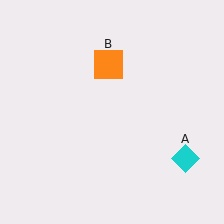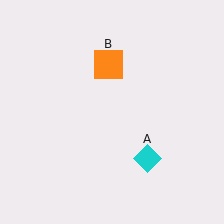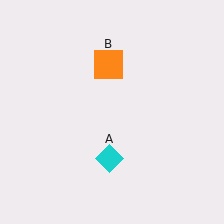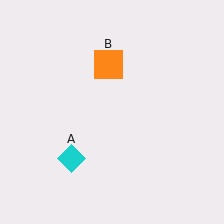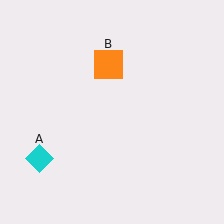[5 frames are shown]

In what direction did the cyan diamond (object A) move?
The cyan diamond (object A) moved left.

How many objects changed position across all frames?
1 object changed position: cyan diamond (object A).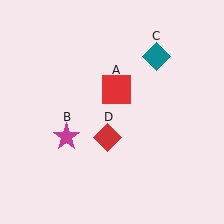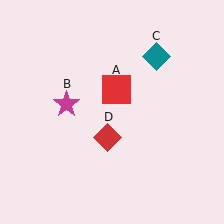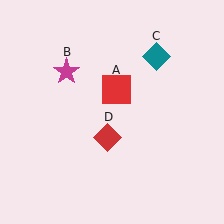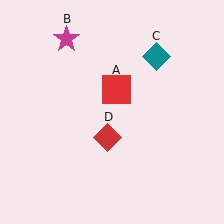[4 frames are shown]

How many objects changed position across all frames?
1 object changed position: magenta star (object B).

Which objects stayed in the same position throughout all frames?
Red square (object A) and teal diamond (object C) and red diamond (object D) remained stationary.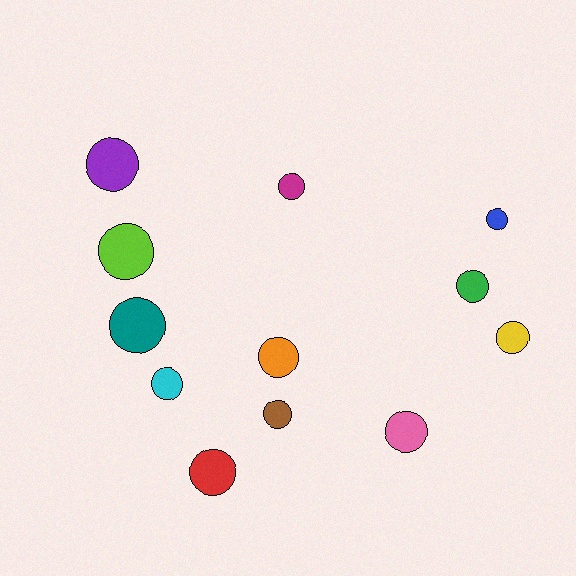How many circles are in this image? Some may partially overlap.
There are 12 circles.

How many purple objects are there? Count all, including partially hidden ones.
There is 1 purple object.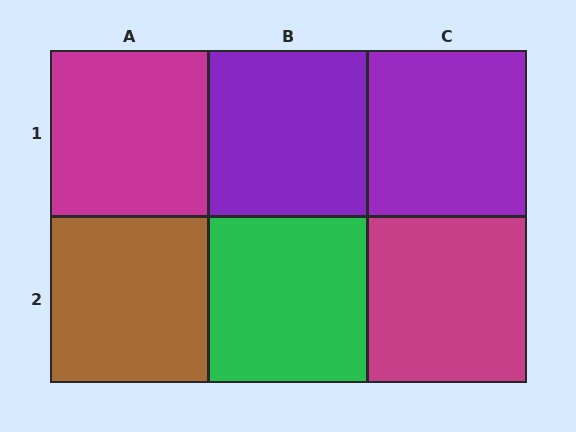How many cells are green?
1 cell is green.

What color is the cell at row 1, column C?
Purple.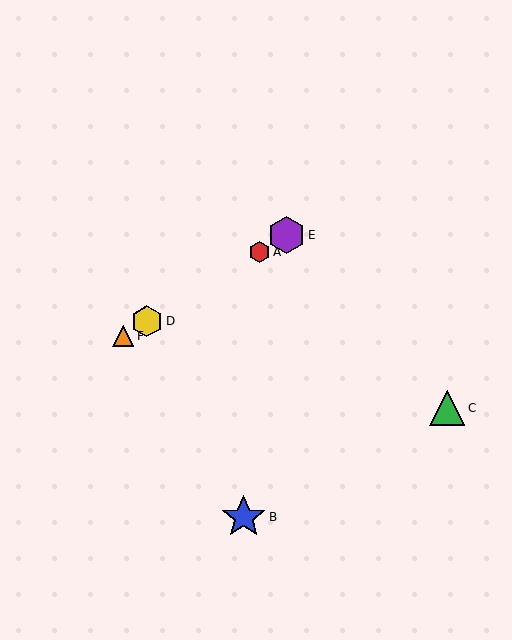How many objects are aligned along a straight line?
4 objects (A, D, E, F) are aligned along a straight line.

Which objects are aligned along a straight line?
Objects A, D, E, F are aligned along a straight line.